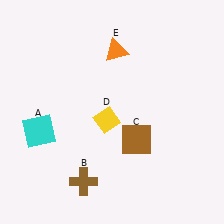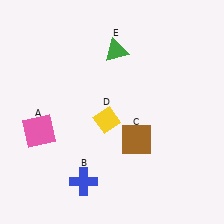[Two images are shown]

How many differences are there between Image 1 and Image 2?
There are 3 differences between the two images.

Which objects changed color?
A changed from cyan to pink. B changed from brown to blue. E changed from orange to green.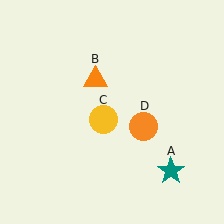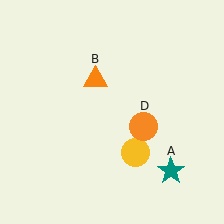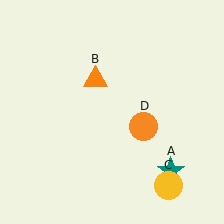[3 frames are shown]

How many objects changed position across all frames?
1 object changed position: yellow circle (object C).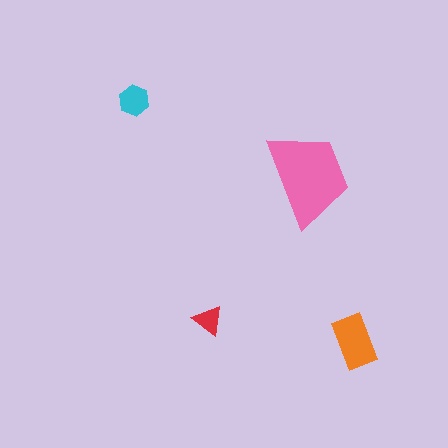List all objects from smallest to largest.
The red triangle, the cyan hexagon, the orange rectangle, the pink trapezoid.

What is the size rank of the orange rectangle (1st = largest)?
2nd.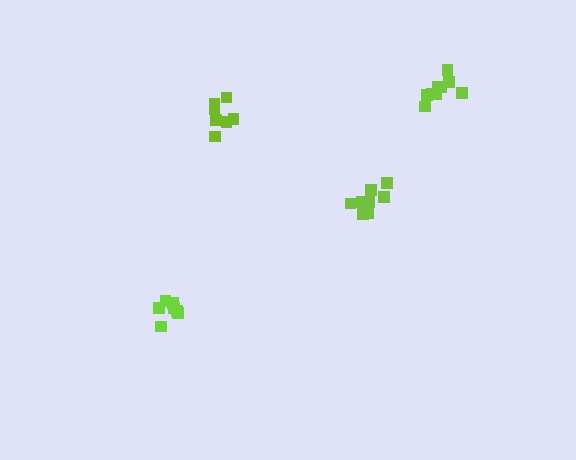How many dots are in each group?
Group 1: 9 dots, Group 2: 7 dots, Group 3: 8 dots, Group 4: 9 dots (33 total).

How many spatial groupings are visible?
There are 4 spatial groupings.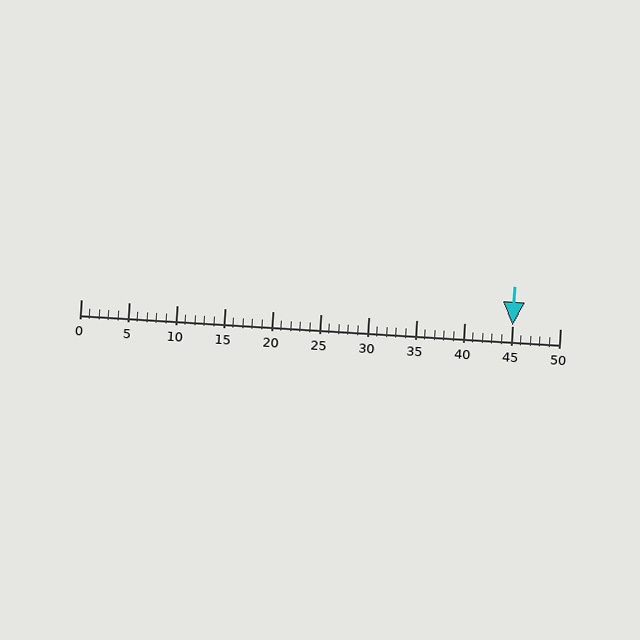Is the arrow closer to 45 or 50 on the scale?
The arrow is closer to 45.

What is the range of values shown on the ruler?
The ruler shows values from 0 to 50.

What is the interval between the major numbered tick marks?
The major tick marks are spaced 5 units apart.